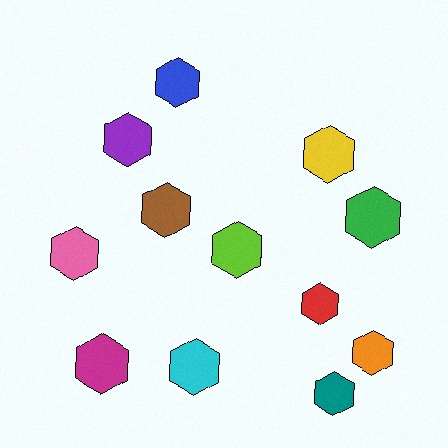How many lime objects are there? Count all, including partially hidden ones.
There is 1 lime object.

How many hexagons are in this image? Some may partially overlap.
There are 12 hexagons.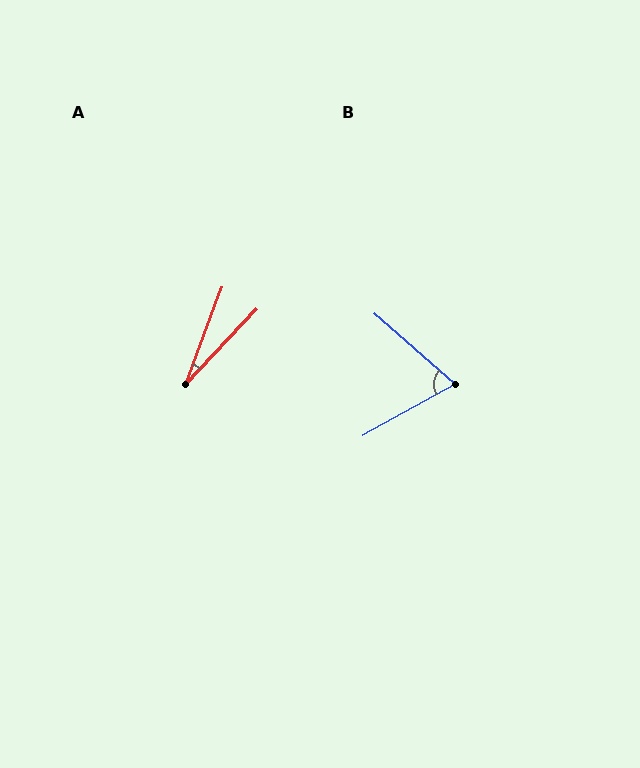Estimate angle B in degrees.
Approximately 70 degrees.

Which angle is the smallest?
A, at approximately 23 degrees.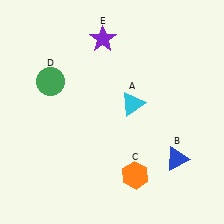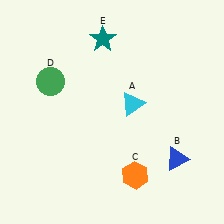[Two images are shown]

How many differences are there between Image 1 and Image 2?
There is 1 difference between the two images.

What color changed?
The star (E) changed from purple in Image 1 to teal in Image 2.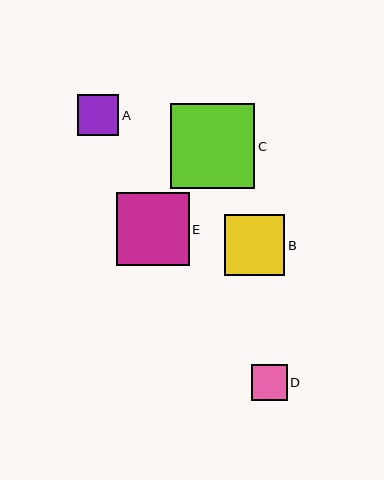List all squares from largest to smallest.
From largest to smallest: C, E, B, A, D.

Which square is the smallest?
Square D is the smallest with a size of approximately 36 pixels.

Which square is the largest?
Square C is the largest with a size of approximately 85 pixels.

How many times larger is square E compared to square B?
Square E is approximately 1.2 times the size of square B.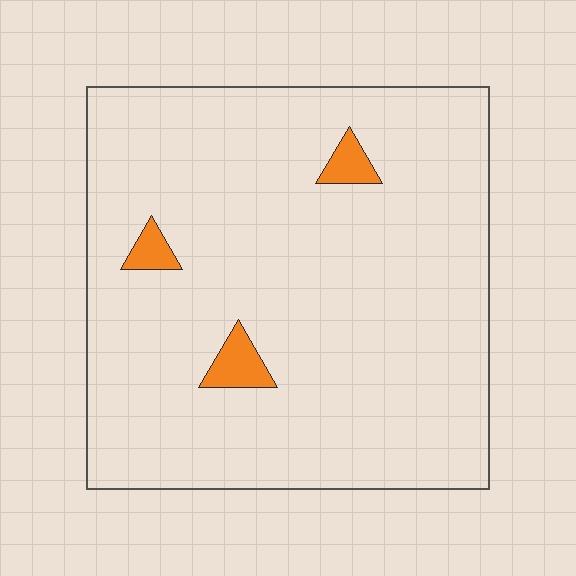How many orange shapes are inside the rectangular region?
3.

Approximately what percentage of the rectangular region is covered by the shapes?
Approximately 5%.